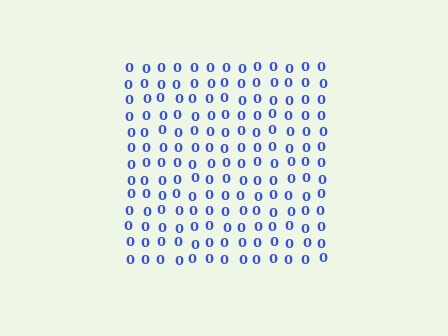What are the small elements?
The small elements are digit 0's.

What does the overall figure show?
The overall figure shows a square.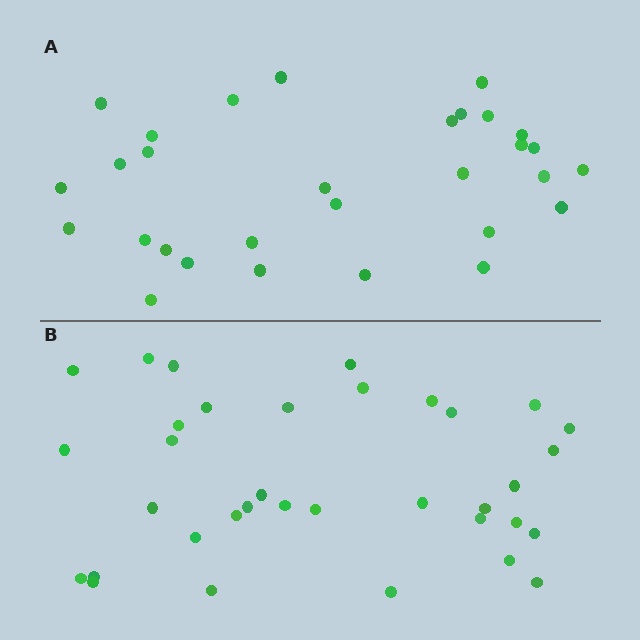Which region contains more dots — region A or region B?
Region B (the bottom region) has more dots.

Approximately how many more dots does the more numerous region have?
Region B has about 5 more dots than region A.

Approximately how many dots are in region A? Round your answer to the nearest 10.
About 30 dots.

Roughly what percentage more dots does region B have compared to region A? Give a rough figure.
About 15% more.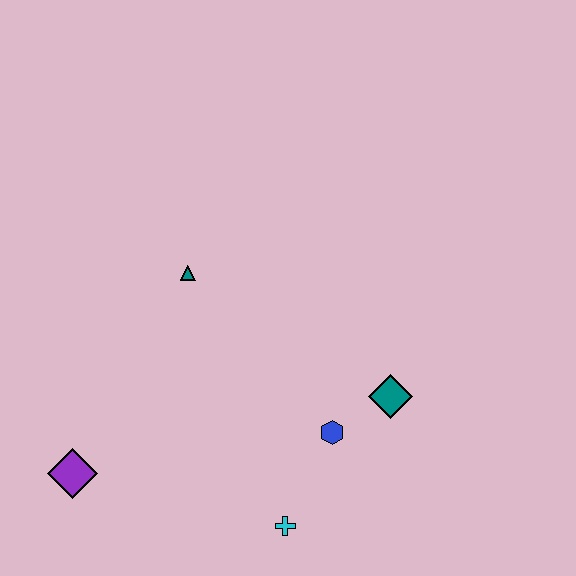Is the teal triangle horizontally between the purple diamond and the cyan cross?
Yes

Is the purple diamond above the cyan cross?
Yes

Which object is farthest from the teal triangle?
The cyan cross is farthest from the teal triangle.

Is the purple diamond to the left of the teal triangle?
Yes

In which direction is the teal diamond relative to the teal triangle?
The teal diamond is to the right of the teal triangle.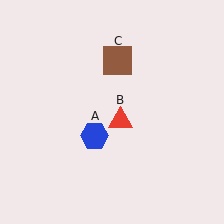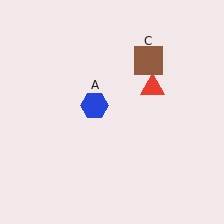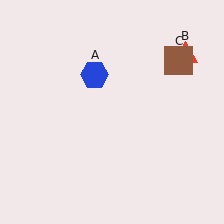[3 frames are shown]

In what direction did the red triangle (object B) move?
The red triangle (object B) moved up and to the right.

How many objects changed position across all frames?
3 objects changed position: blue hexagon (object A), red triangle (object B), brown square (object C).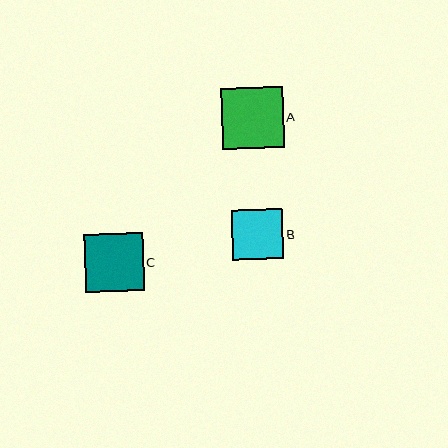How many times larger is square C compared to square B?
Square C is approximately 1.2 times the size of square B.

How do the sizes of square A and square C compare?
Square A and square C are approximately the same size.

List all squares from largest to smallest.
From largest to smallest: A, C, B.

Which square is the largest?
Square A is the largest with a size of approximately 61 pixels.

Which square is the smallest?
Square B is the smallest with a size of approximately 51 pixels.